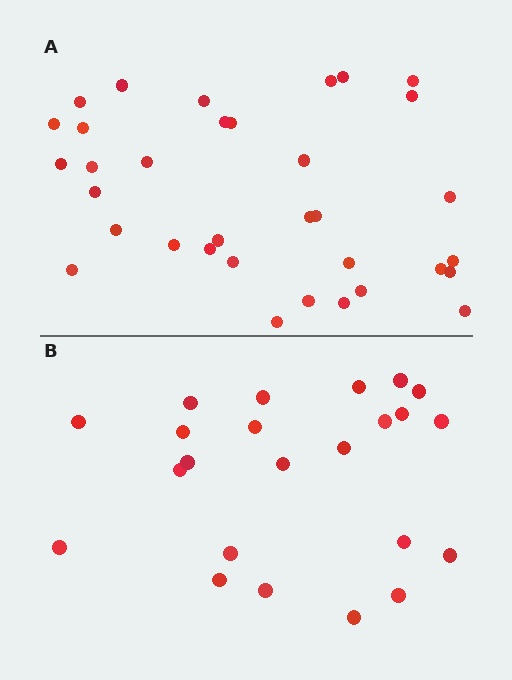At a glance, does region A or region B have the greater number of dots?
Region A (the top region) has more dots.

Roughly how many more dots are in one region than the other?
Region A has roughly 12 or so more dots than region B.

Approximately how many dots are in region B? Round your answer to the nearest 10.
About 20 dots. (The exact count is 23, which rounds to 20.)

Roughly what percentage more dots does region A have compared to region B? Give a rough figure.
About 50% more.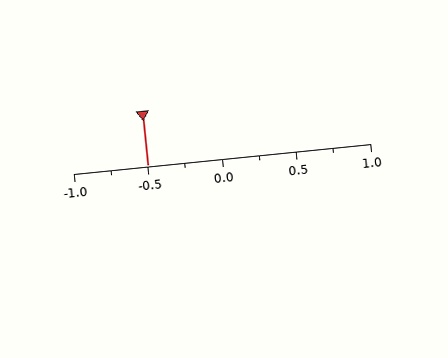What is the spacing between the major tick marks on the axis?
The major ticks are spaced 0.5 apart.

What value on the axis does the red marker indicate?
The marker indicates approximately -0.5.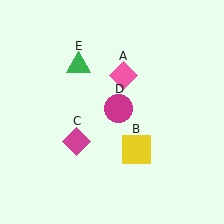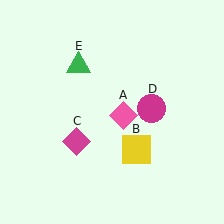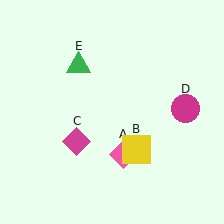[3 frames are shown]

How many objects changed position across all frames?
2 objects changed position: pink diamond (object A), magenta circle (object D).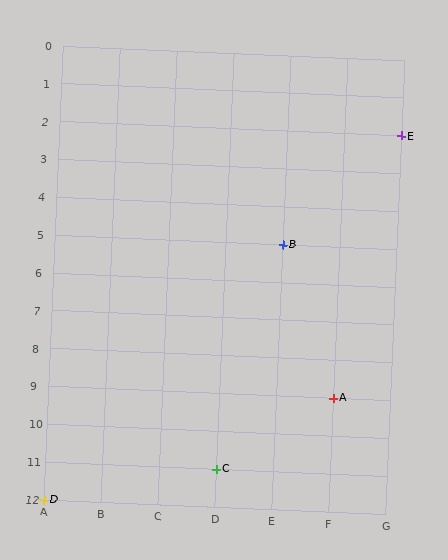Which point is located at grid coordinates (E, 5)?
Point B is at (E, 5).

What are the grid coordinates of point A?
Point A is at grid coordinates (F, 9).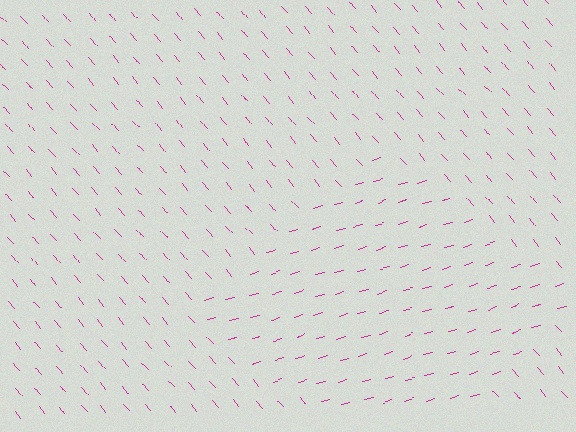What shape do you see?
I see a diamond.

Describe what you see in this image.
The image is filled with small magenta line segments. A diamond region in the image has lines oriented differently from the surrounding lines, creating a visible texture boundary.